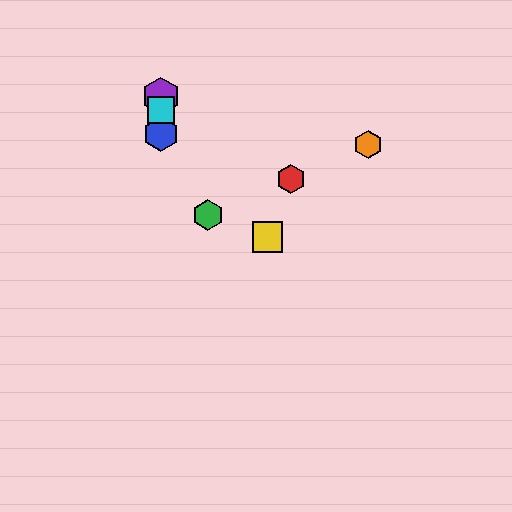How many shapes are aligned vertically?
3 shapes (the blue hexagon, the purple hexagon, the cyan square) are aligned vertically.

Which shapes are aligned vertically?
The blue hexagon, the purple hexagon, the cyan square are aligned vertically.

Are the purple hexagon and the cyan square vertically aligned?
Yes, both are at x≈161.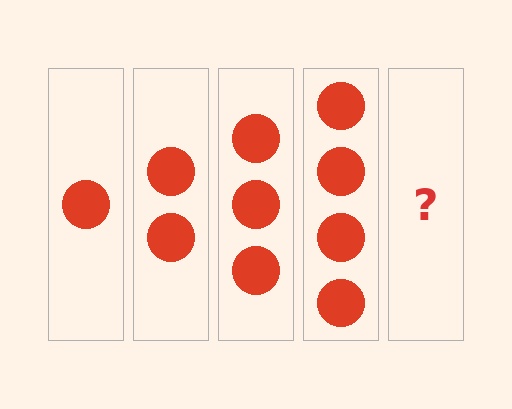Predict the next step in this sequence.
The next step is 5 circles.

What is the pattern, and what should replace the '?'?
The pattern is that each step adds one more circle. The '?' should be 5 circles.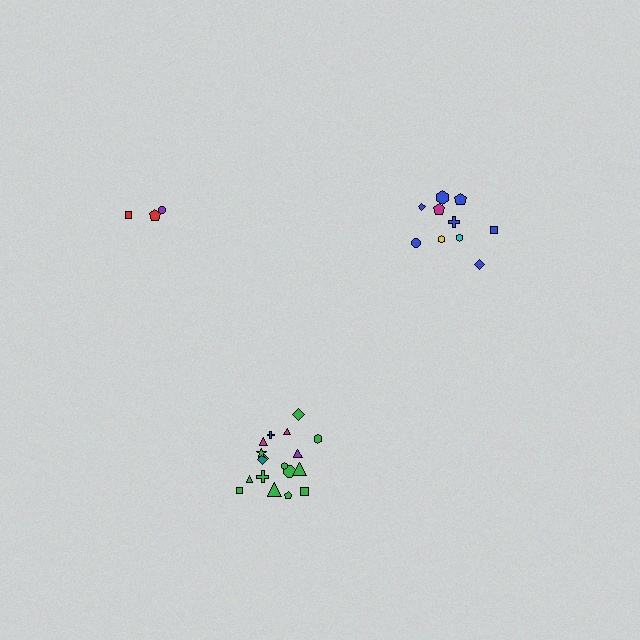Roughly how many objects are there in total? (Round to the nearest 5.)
Roughly 30 objects in total.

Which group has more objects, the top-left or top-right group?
The top-right group.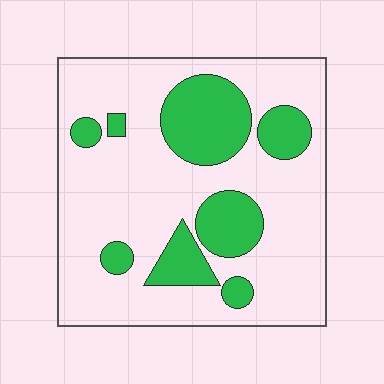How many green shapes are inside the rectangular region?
8.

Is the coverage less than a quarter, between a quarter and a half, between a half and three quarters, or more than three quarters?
Between a quarter and a half.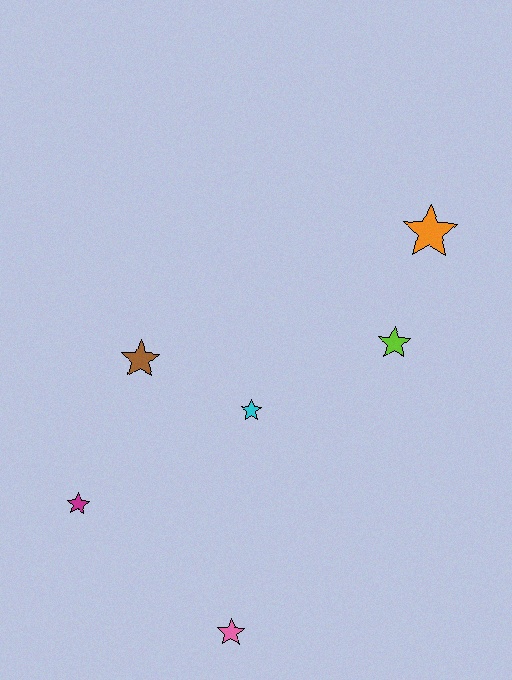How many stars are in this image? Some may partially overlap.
There are 6 stars.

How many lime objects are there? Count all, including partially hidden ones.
There is 1 lime object.